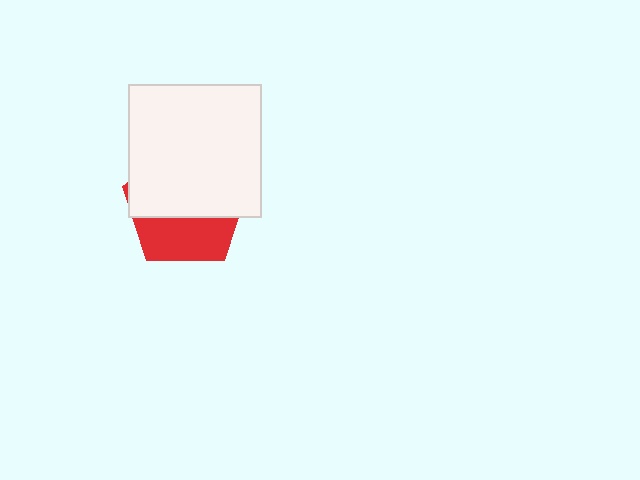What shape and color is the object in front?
The object in front is a white square.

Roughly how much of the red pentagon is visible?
A small part of it is visible (roughly 39%).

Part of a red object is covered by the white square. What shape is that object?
It is a pentagon.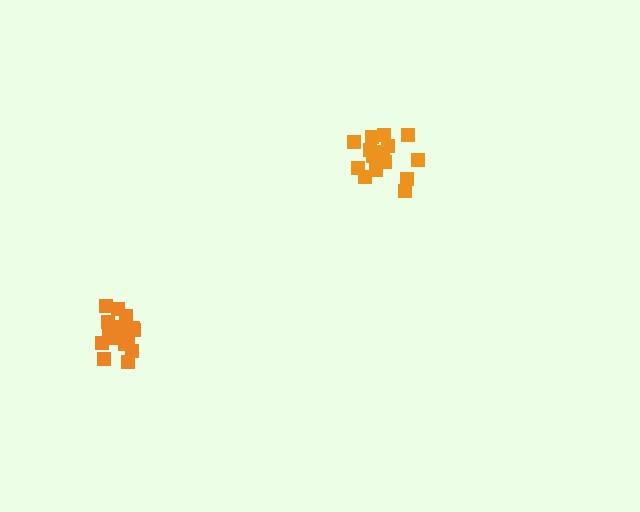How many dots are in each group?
Group 1: 18 dots, Group 2: 17 dots (35 total).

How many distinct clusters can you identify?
There are 2 distinct clusters.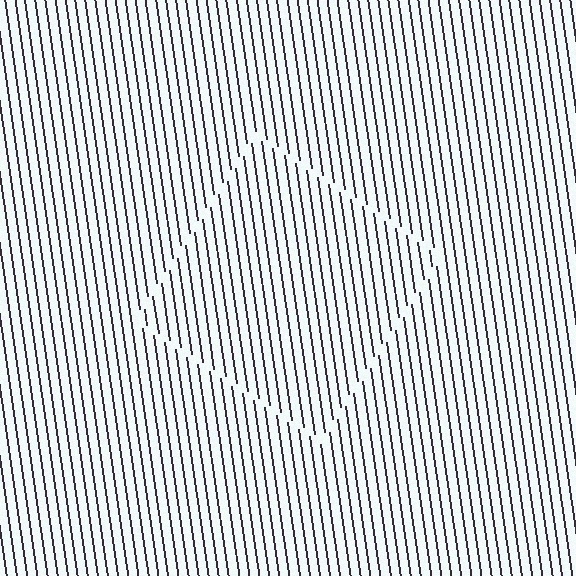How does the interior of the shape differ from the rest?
The interior of the shape contains the same grating, shifted by half a period — the contour is defined by the phase discontinuity where line-ends from the inner and outer gratings abut.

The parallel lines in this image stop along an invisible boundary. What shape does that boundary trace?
An illusory square. The interior of the shape contains the same grating, shifted by half a period — the contour is defined by the phase discontinuity where line-ends from the inner and outer gratings abut.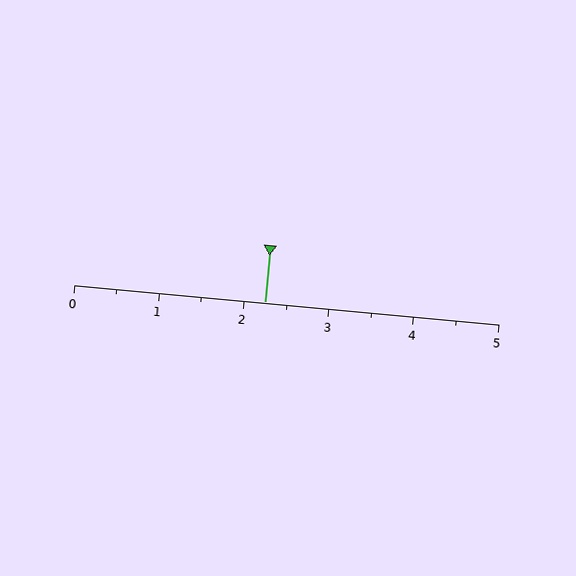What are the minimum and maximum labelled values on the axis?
The axis runs from 0 to 5.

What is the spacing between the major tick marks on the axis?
The major ticks are spaced 1 apart.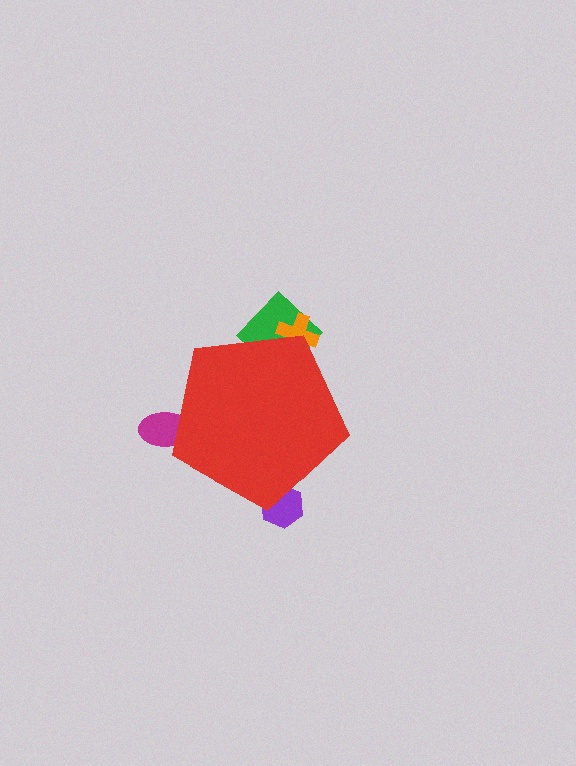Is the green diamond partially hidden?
Yes, the green diamond is partially hidden behind the red pentagon.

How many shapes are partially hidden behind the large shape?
4 shapes are partially hidden.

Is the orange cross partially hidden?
Yes, the orange cross is partially hidden behind the red pentagon.